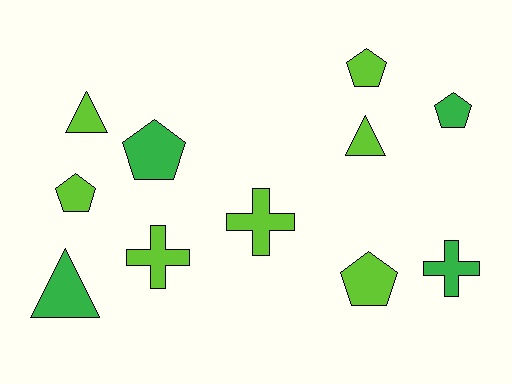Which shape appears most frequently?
Pentagon, with 5 objects.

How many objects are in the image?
There are 11 objects.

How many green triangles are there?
There is 1 green triangle.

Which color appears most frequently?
Lime, with 7 objects.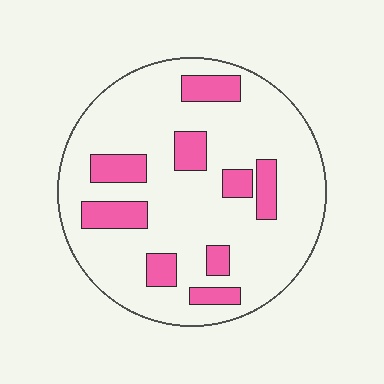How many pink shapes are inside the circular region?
9.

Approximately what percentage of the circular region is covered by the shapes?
Approximately 20%.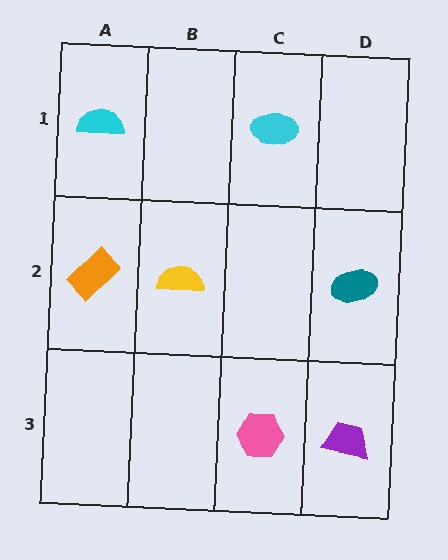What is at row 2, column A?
An orange rectangle.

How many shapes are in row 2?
3 shapes.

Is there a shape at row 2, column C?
No, that cell is empty.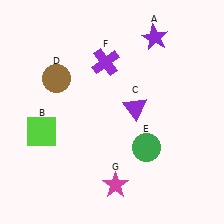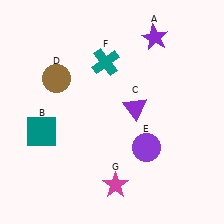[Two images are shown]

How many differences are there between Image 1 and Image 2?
There are 3 differences between the two images.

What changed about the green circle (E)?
In Image 1, E is green. In Image 2, it changed to purple.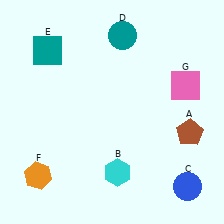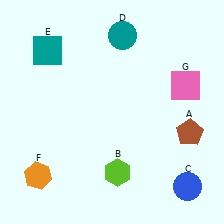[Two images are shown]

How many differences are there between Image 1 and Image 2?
There is 1 difference between the two images.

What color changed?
The hexagon (B) changed from cyan in Image 1 to lime in Image 2.